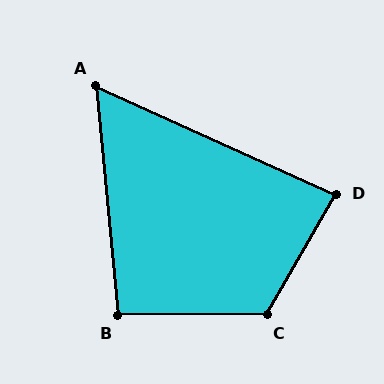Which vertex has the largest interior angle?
C, at approximately 120 degrees.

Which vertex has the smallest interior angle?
A, at approximately 60 degrees.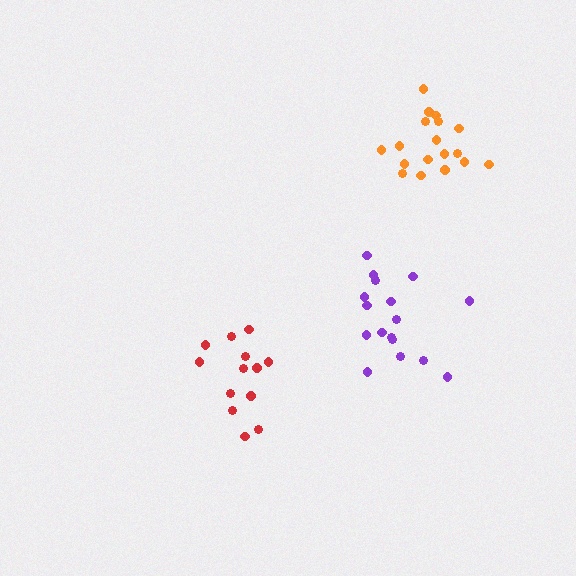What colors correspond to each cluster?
The clusters are colored: red, purple, orange.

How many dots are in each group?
Group 1: 13 dots, Group 2: 17 dots, Group 3: 18 dots (48 total).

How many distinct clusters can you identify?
There are 3 distinct clusters.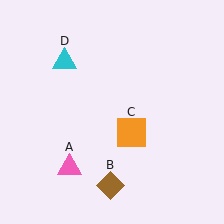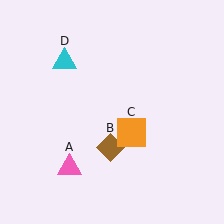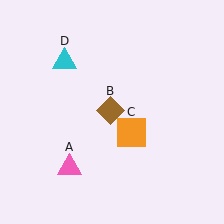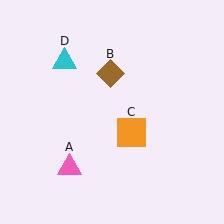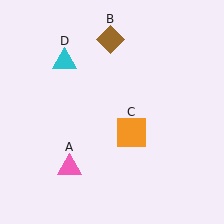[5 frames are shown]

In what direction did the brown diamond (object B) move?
The brown diamond (object B) moved up.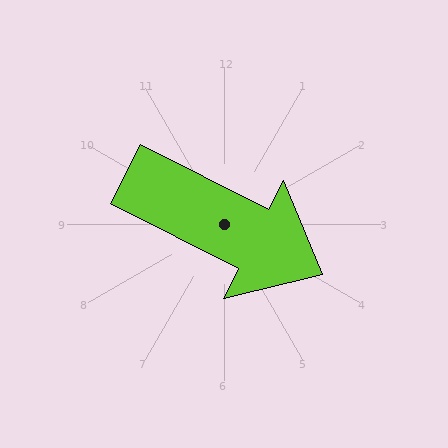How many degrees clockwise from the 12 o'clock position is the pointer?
Approximately 117 degrees.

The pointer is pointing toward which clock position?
Roughly 4 o'clock.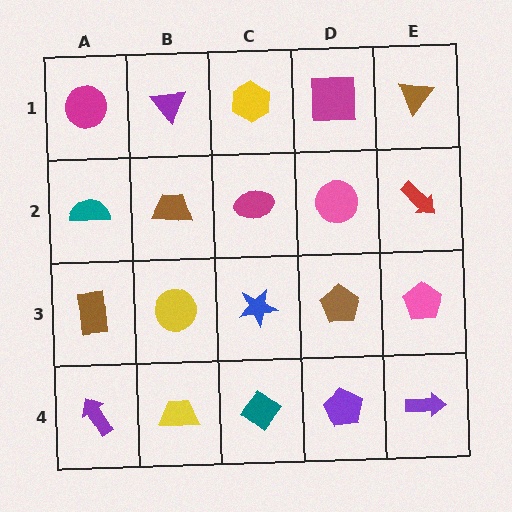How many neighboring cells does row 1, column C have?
3.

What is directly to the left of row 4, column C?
A yellow trapezoid.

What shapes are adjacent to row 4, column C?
A blue star (row 3, column C), a yellow trapezoid (row 4, column B), a purple pentagon (row 4, column D).